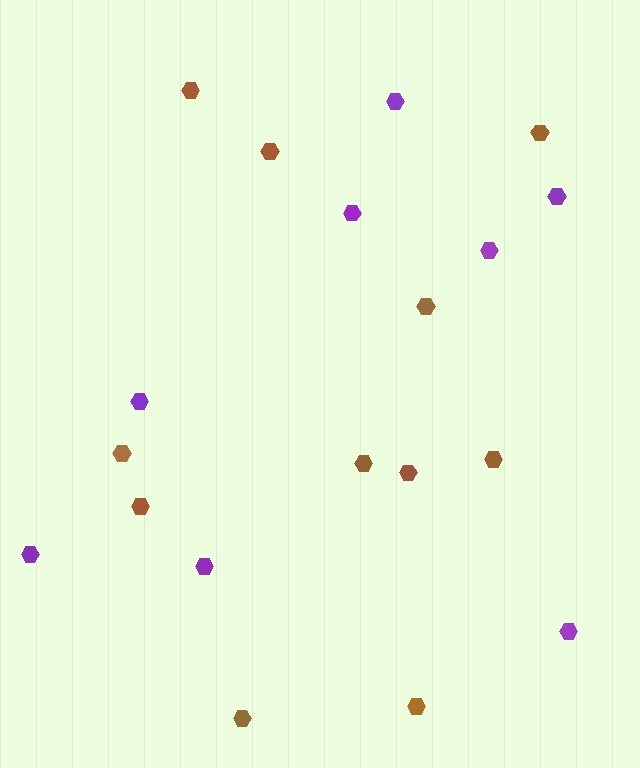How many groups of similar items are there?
There are 2 groups: one group of purple hexagons (8) and one group of brown hexagons (11).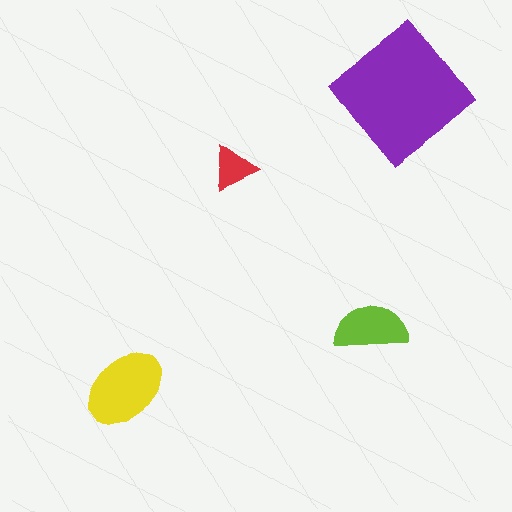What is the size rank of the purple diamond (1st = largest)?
1st.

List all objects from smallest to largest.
The red triangle, the lime semicircle, the yellow ellipse, the purple diamond.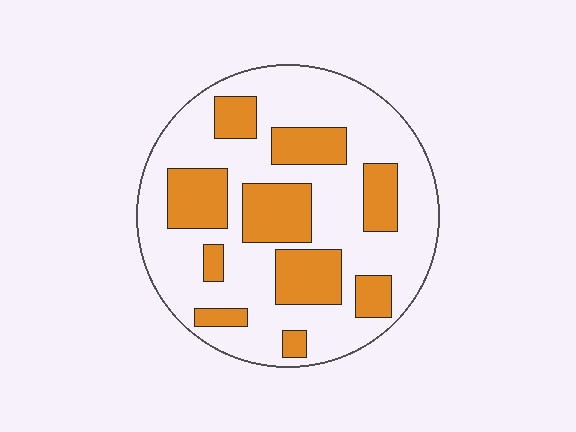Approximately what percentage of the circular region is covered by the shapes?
Approximately 30%.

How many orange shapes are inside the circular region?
10.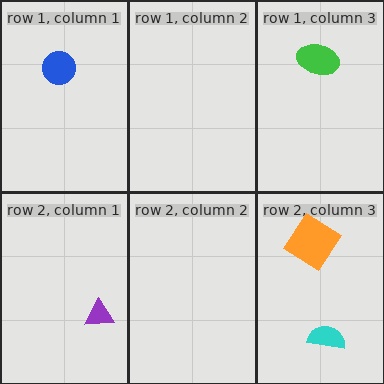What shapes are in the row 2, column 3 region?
The orange diamond, the cyan semicircle.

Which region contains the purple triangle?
The row 2, column 1 region.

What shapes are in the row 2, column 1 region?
The purple triangle.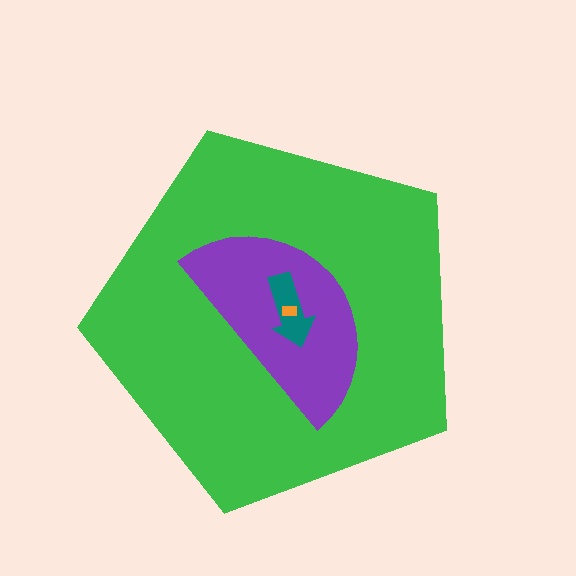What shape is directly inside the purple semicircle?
The teal arrow.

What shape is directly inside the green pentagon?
The purple semicircle.